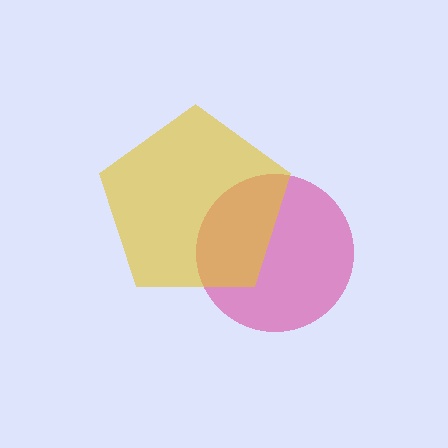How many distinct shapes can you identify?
There are 2 distinct shapes: a magenta circle, a yellow pentagon.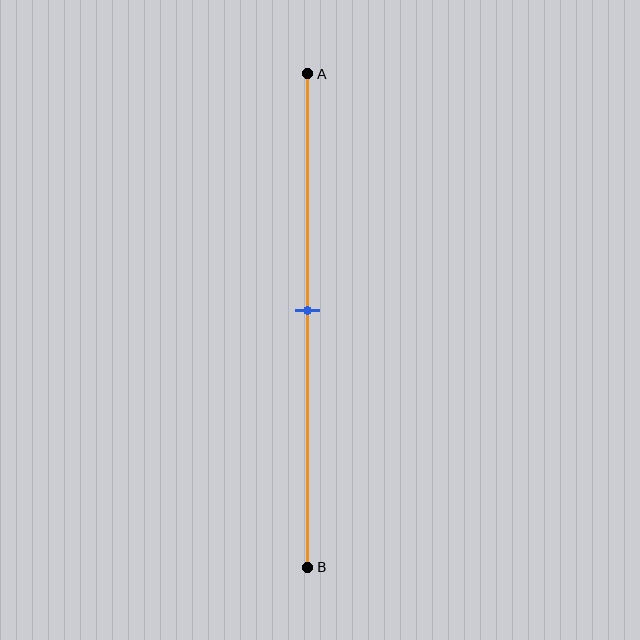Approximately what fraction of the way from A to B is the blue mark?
The blue mark is approximately 50% of the way from A to B.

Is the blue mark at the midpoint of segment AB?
Yes, the mark is approximately at the midpoint.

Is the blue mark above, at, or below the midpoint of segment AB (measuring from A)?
The blue mark is approximately at the midpoint of segment AB.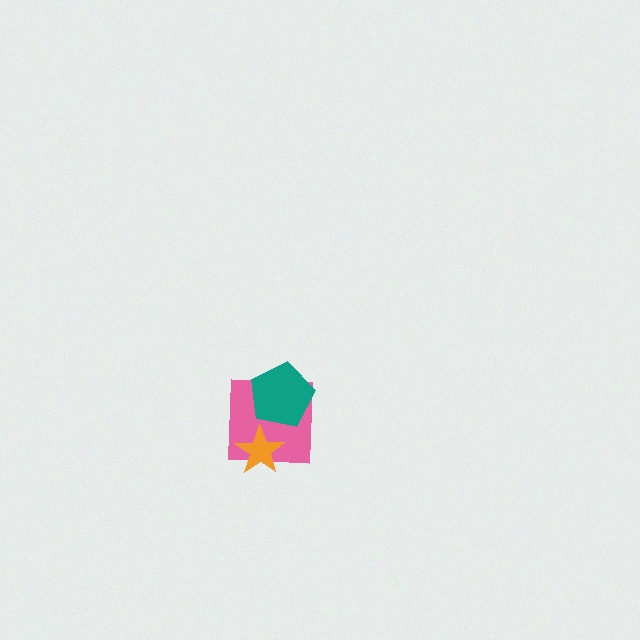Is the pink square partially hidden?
Yes, it is partially covered by another shape.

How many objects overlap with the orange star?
1 object overlaps with the orange star.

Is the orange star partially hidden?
No, no other shape covers it.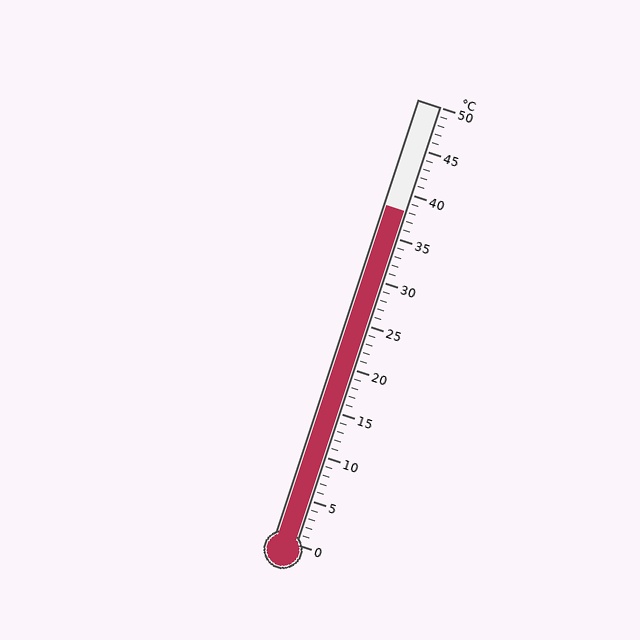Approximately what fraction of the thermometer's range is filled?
The thermometer is filled to approximately 75% of its range.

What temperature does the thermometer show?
The thermometer shows approximately 38°C.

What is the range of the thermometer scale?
The thermometer scale ranges from 0°C to 50°C.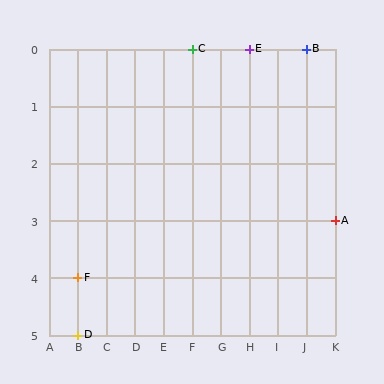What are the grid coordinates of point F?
Point F is at grid coordinates (B, 4).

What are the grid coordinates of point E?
Point E is at grid coordinates (H, 0).